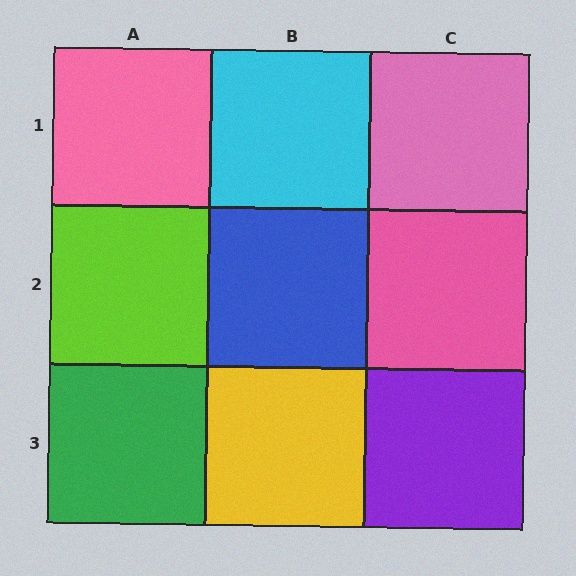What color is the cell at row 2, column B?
Blue.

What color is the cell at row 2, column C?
Pink.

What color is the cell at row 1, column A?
Pink.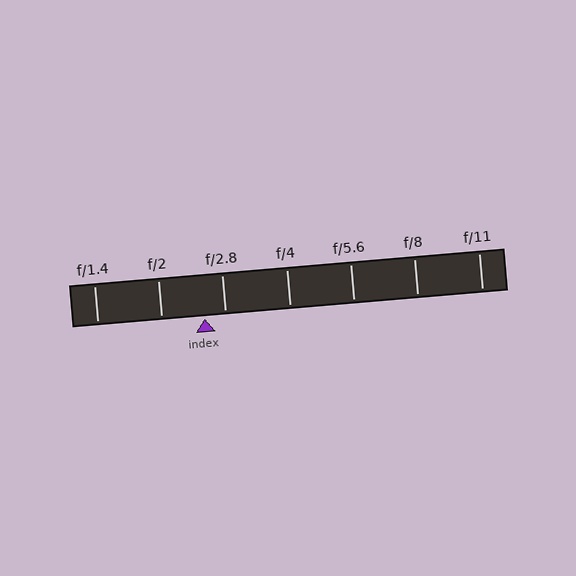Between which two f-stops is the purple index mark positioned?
The index mark is between f/2 and f/2.8.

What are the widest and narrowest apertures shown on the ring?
The widest aperture shown is f/1.4 and the narrowest is f/11.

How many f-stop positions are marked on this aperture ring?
There are 7 f-stop positions marked.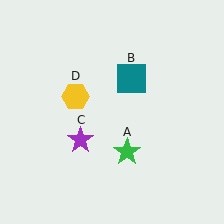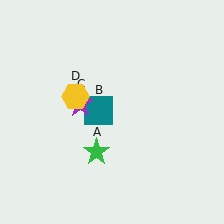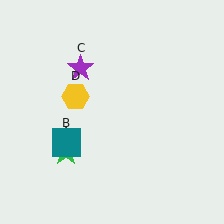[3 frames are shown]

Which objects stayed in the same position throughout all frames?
Yellow hexagon (object D) remained stationary.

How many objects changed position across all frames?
3 objects changed position: green star (object A), teal square (object B), purple star (object C).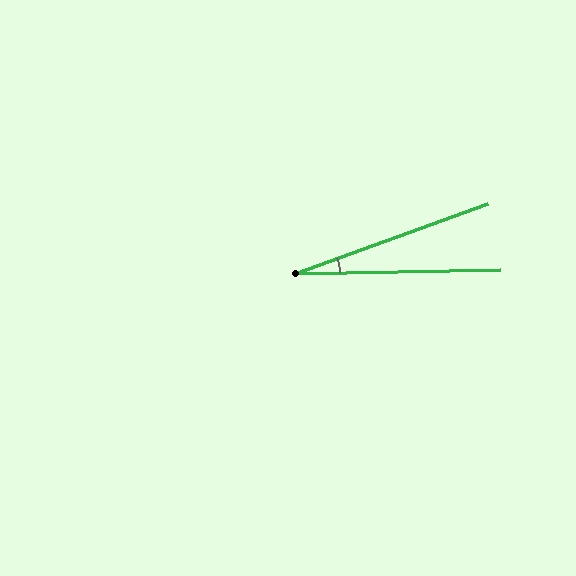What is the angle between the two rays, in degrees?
Approximately 19 degrees.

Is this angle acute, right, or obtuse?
It is acute.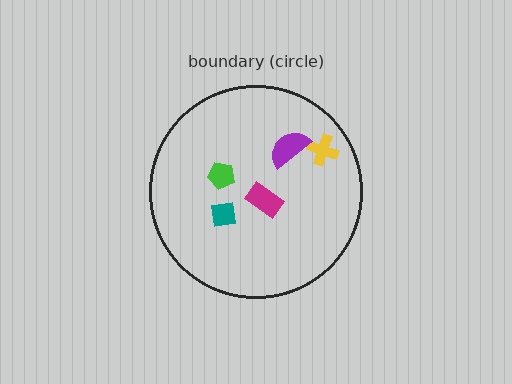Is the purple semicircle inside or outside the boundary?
Inside.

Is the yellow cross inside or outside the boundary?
Inside.